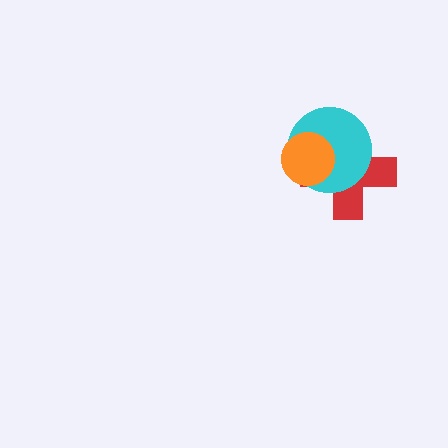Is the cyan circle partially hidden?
Yes, it is partially covered by another shape.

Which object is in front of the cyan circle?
The orange circle is in front of the cyan circle.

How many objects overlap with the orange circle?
2 objects overlap with the orange circle.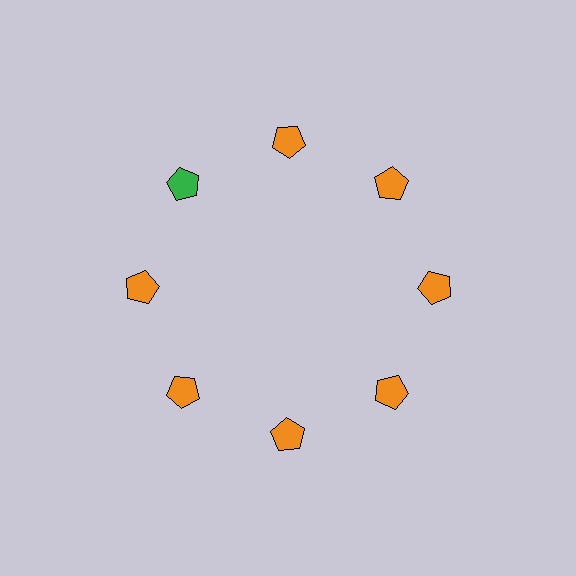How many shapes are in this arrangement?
There are 8 shapes arranged in a ring pattern.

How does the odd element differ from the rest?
It has a different color: green instead of orange.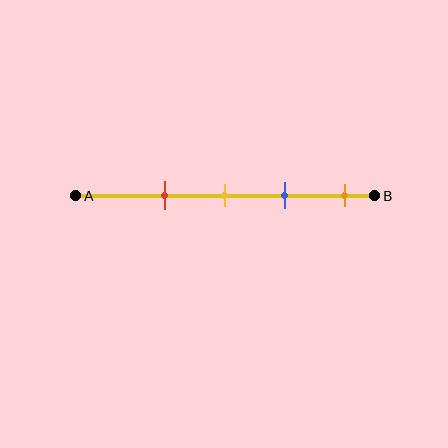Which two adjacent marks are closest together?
The yellow and blue marks are the closest adjacent pair.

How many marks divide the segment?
There are 4 marks dividing the segment.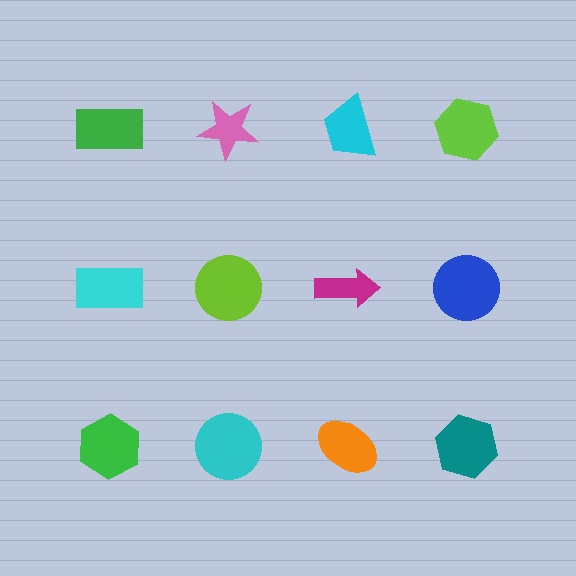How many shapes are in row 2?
4 shapes.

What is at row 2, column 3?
A magenta arrow.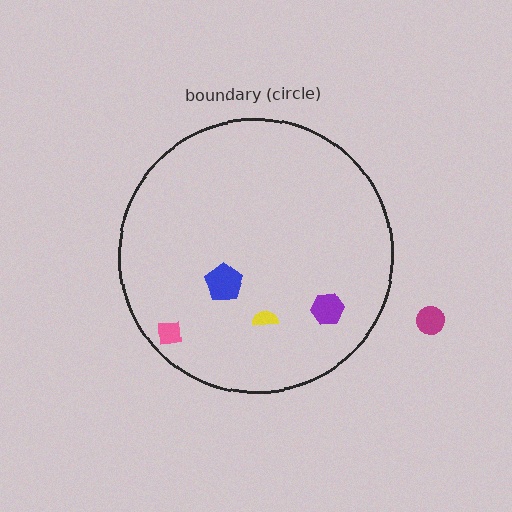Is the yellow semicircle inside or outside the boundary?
Inside.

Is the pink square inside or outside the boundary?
Inside.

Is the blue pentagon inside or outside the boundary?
Inside.